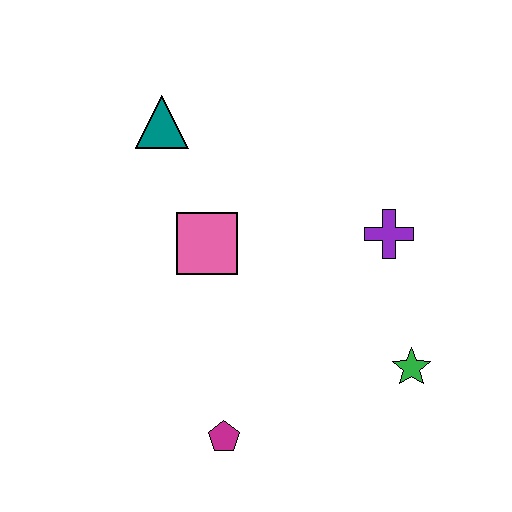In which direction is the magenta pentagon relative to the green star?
The magenta pentagon is to the left of the green star.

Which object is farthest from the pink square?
The green star is farthest from the pink square.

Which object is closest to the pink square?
The teal triangle is closest to the pink square.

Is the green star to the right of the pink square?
Yes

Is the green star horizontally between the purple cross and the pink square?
No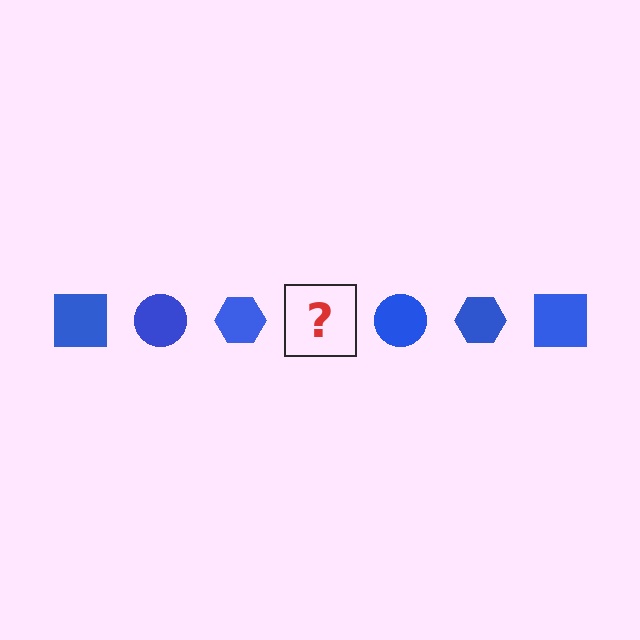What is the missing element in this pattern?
The missing element is a blue square.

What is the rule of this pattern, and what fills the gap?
The rule is that the pattern cycles through square, circle, hexagon shapes in blue. The gap should be filled with a blue square.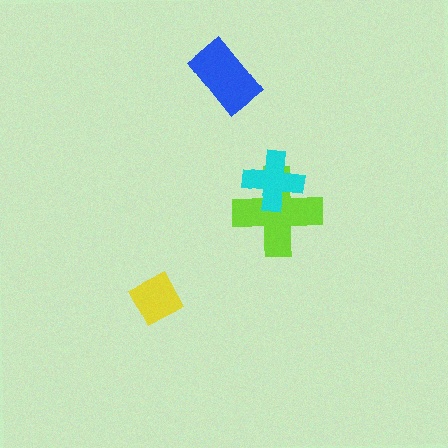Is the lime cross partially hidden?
Yes, it is partially covered by another shape.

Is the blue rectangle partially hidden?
No, no other shape covers it.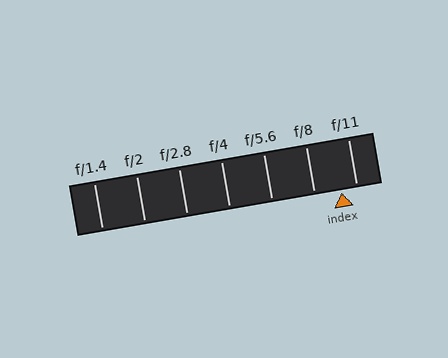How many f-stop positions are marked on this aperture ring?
There are 7 f-stop positions marked.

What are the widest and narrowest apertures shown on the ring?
The widest aperture shown is f/1.4 and the narrowest is f/11.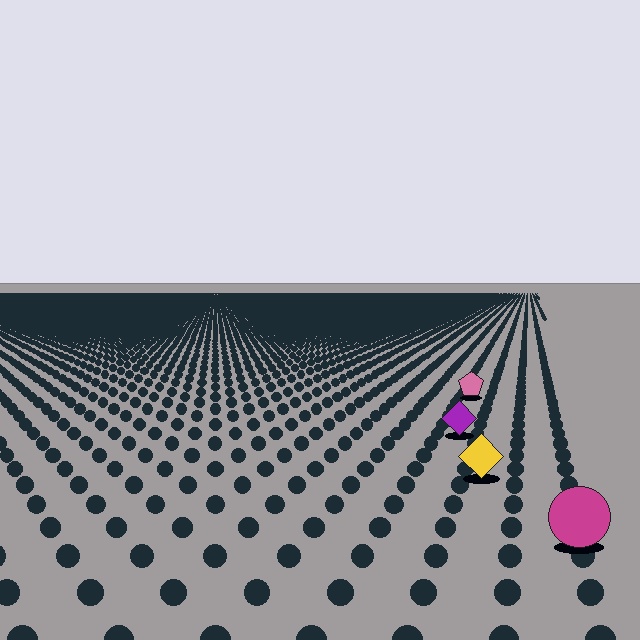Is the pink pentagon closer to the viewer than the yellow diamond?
No. The yellow diamond is closer — you can tell from the texture gradient: the ground texture is coarser near it.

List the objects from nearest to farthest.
From nearest to farthest: the magenta circle, the yellow diamond, the purple diamond, the pink pentagon.